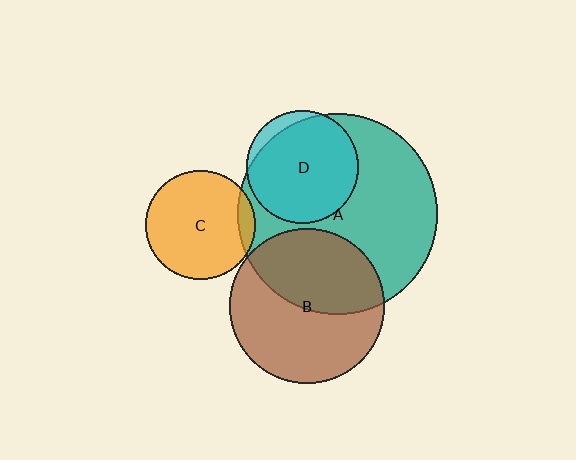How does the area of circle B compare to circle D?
Approximately 1.9 times.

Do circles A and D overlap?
Yes.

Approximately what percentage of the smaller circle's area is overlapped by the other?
Approximately 90%.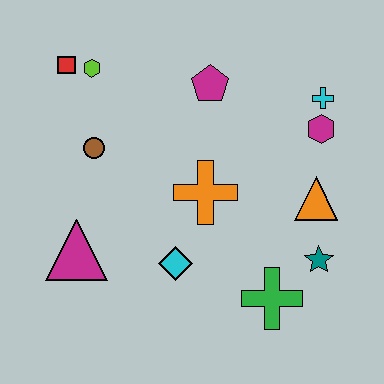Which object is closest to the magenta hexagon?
The cyan cross is closest to the magenta hexagon.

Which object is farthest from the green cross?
The red square is farthest from the green cross.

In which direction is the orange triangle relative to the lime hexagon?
The orange triangle is to the right of the lime hexagon.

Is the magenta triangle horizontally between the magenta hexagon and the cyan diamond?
No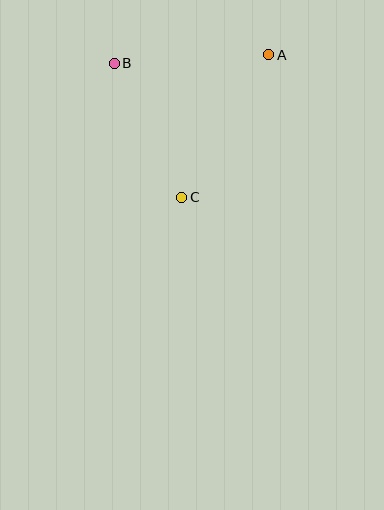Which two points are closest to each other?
Points B and C are closest to each other.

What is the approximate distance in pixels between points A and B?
The distance between A and B is approximately 155 pixels.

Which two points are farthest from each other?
Points A and C are farthest from each other.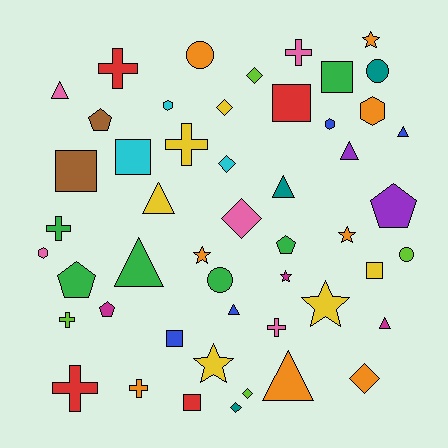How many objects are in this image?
There are 50 objects.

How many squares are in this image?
There are 7 squares.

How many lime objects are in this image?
There are 4 lime objects.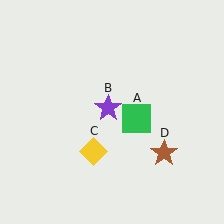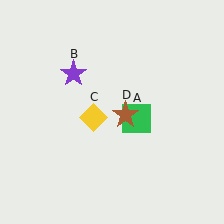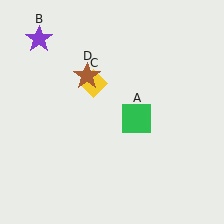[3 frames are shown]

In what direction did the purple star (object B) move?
The purple star (object B) moved up and to the left.